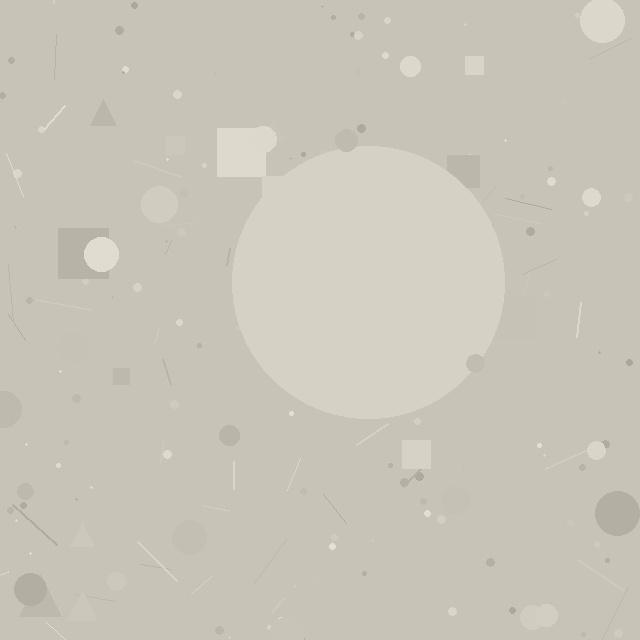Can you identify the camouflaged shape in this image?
The camouflaged shape is a circle.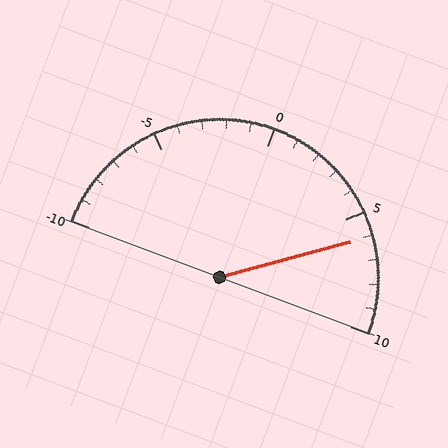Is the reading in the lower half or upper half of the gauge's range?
The reading is in the upper half of the range (-10 to 10).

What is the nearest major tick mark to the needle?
The nearest major tick mark is 5.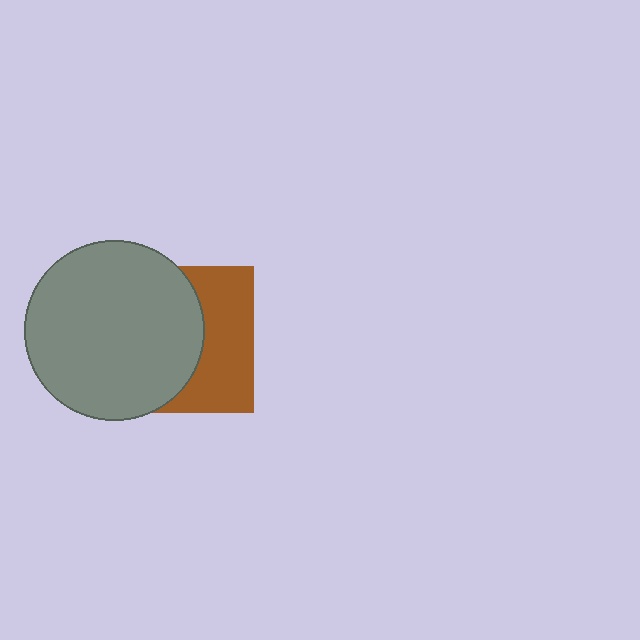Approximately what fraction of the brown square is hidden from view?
Roughly 58% of the brown square is hidden behind the gray circle.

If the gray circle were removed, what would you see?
You would see the complete brown square.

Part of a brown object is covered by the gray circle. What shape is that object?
It is a square.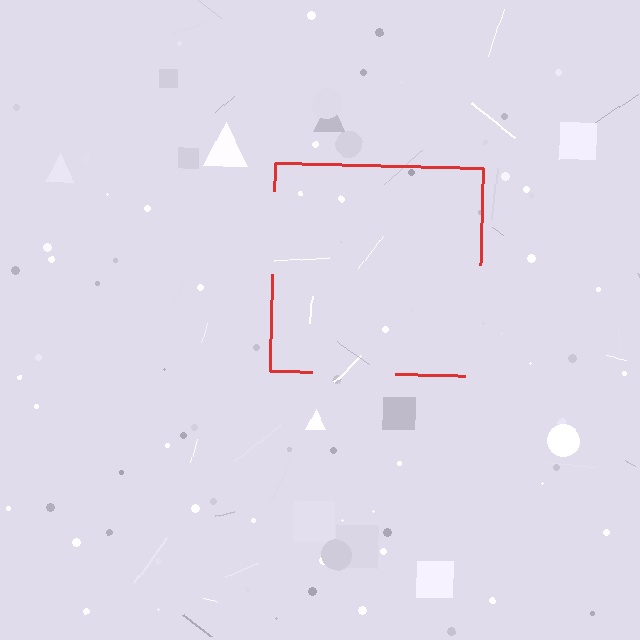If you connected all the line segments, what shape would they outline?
They would outline a square.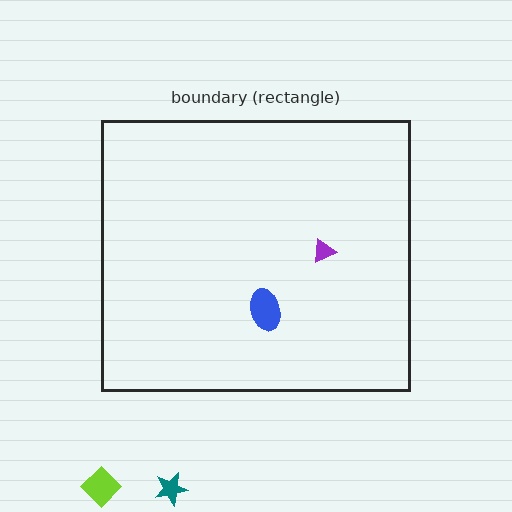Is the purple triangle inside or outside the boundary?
Inside.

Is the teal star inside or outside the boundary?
Outside.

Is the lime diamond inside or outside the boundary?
Outside.